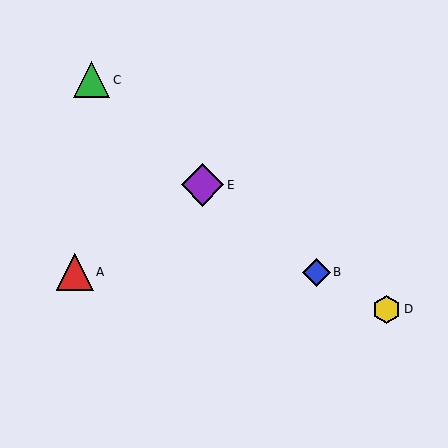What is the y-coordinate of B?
Object B is at y≈272.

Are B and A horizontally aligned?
Yes, both are at y≈272.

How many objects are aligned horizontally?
2 objects (A, B) are aligned horizontally.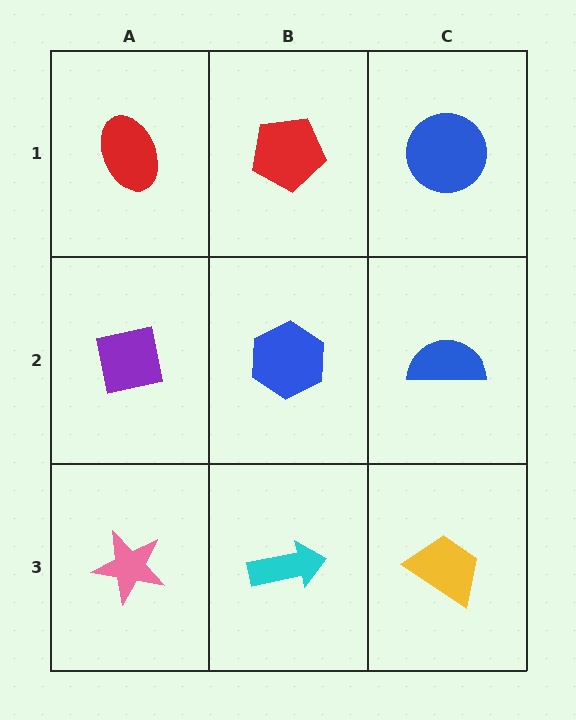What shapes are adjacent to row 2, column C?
A blue circle (row 1, column C), a yellow trapezoid (row 3, column C), a blue hexagon (row 2, column B).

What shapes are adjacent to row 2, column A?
A red ellipse (row 1, column A), a pink star (row 3, column A), a blue hexagon (row 2, column B).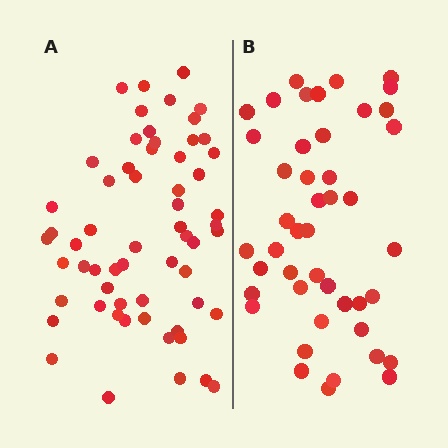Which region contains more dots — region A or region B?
Region A (the left region) has more dots.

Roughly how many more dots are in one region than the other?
Region A has approximately 15 more dots than region B.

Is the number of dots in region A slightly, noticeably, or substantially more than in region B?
Region A has noticeably more, but not dramatically so. The ratio is roughly 1.3 to 1.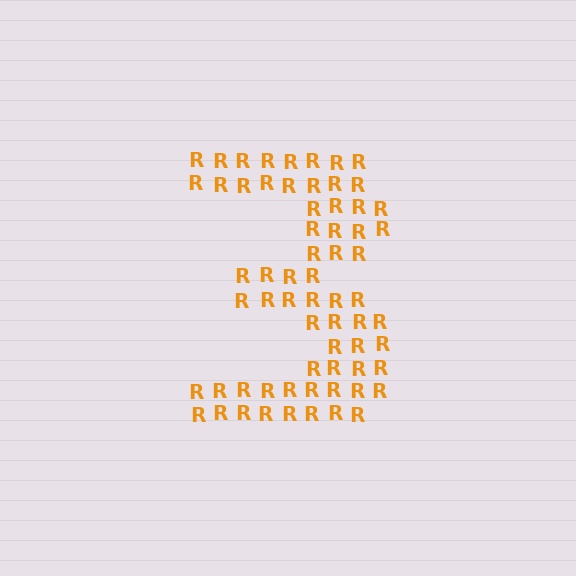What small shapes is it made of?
It is made of small letter R's.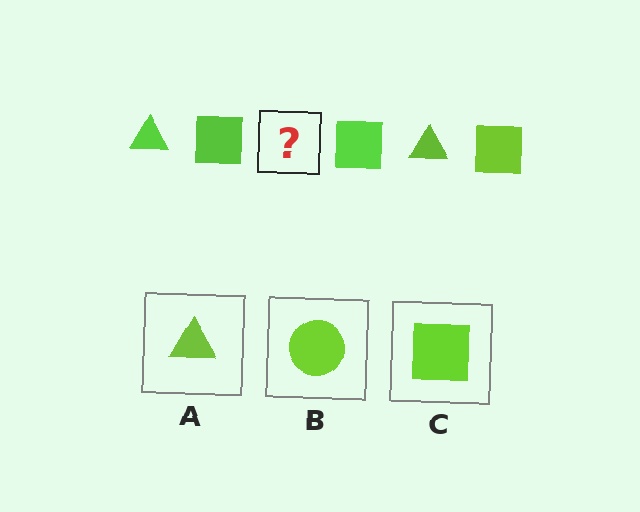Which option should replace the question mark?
Option A.